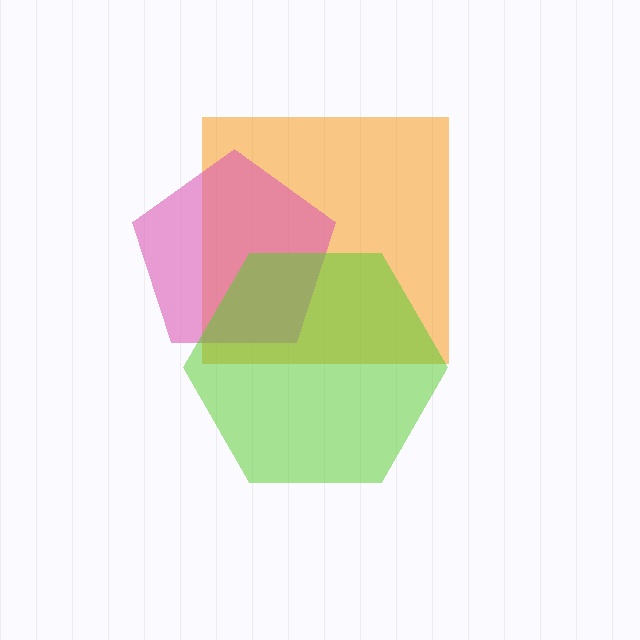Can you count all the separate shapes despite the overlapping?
Yes, there are 3 separate shapes.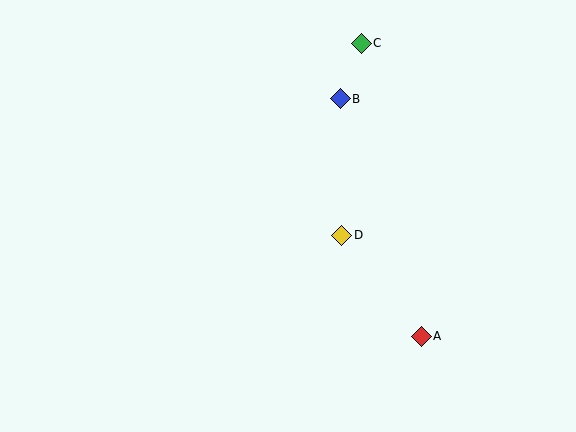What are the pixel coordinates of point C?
Point C is at (361, 43).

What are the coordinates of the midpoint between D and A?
The midpoint between D and A is at (381, 286).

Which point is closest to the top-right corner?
Point C is closest to the top-right corner.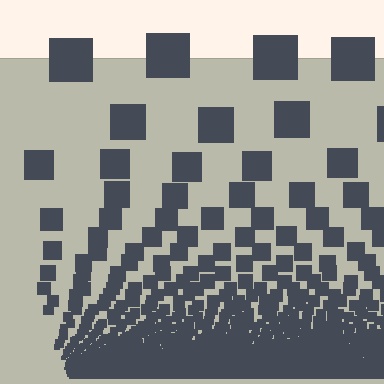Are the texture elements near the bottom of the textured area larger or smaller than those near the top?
Smaller. The gradient is inverted — elements near the bottom are smaller and denser.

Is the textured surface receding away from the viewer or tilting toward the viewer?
The surface appears to tilt toward the viewer. Texture elements get larger and sparser toward the top.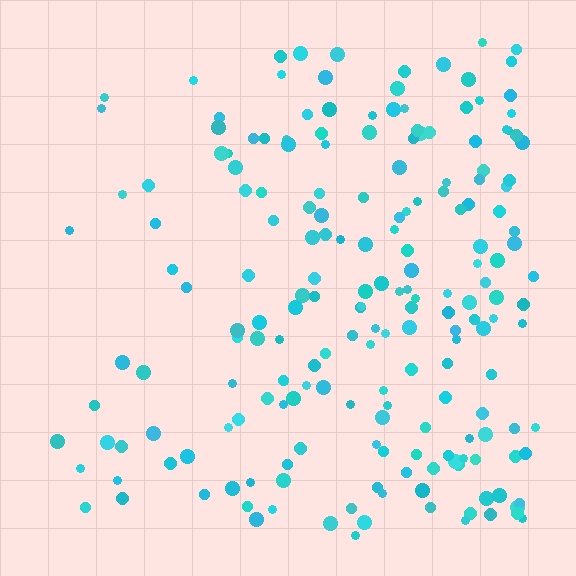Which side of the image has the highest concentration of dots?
The right.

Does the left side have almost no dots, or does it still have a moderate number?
Still a moderate number, just noticeably fewer than the right.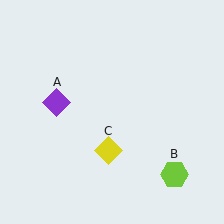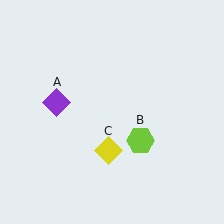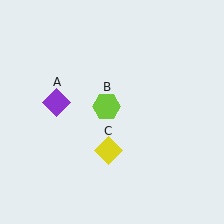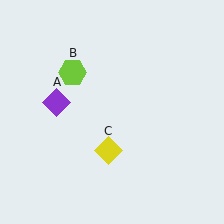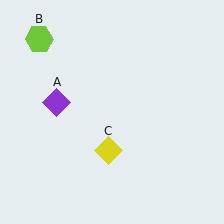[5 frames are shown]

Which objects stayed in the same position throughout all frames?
Purple diamond (object A) and yellow diamond (object C) remained stationary.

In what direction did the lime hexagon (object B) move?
The lime hexagon (object B) moved up and to the left.